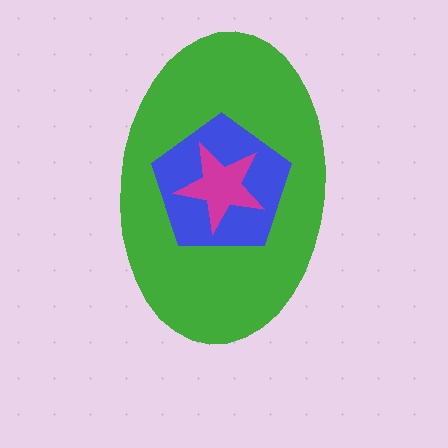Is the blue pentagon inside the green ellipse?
Yes.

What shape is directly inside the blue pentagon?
The magenta star.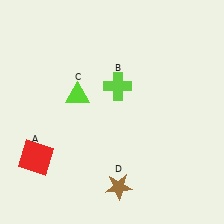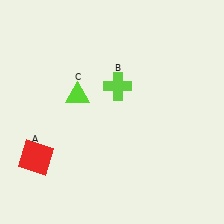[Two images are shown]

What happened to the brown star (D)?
The brown star (D) was removed in Image 2. It was in the bottom-right area of Image 1.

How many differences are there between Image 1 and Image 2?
There is 1 difference between the two images.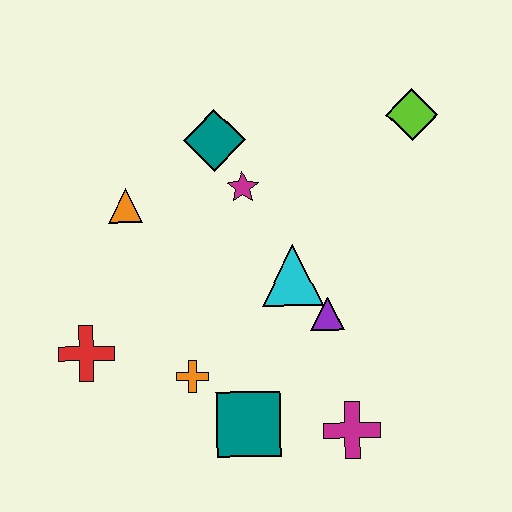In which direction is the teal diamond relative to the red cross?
The teal diamond is above the red cross.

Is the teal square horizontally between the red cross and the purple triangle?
Yes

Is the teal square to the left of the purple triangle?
Yes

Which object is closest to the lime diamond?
The magenta star is closest to the lime diamond.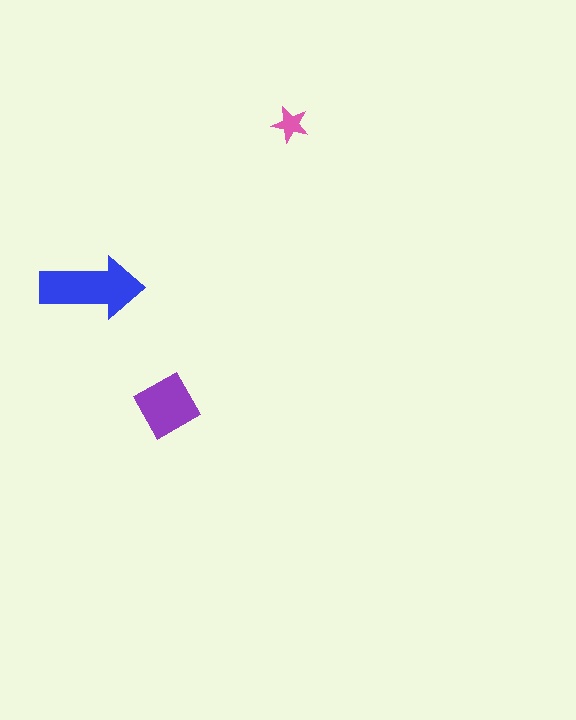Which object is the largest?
The blue arrow.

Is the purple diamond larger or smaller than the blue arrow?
Smaller.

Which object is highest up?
The pink star is topmost.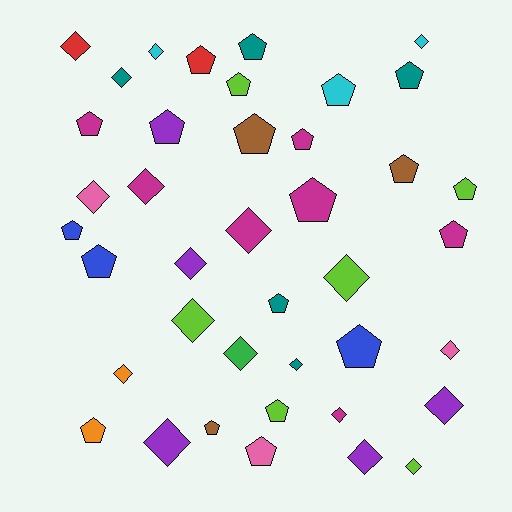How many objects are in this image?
There are 40 objects.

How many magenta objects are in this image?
There are 7 magenta objects.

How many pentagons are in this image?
There are 21 pentagons.